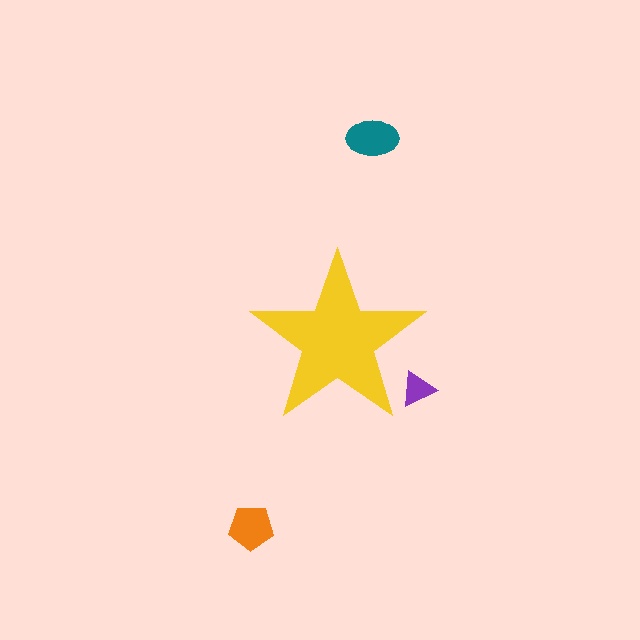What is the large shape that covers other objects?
A yellow star.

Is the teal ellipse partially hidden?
No, the teal ellipse is fully visible.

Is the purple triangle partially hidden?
Yes, the purple triangle is partially hidden behind the yellow star.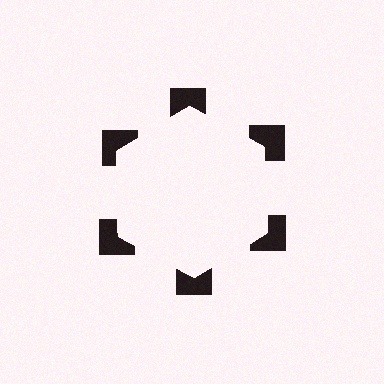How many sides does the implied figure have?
6 sides.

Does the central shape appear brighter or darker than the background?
It typically appears slightly brighter than the background, even though no actual brightness change is drawn.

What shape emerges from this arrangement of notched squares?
An illusory hexagon — its edges are inferred from the aligned wedge cuts in the notched squares, not physically drawn.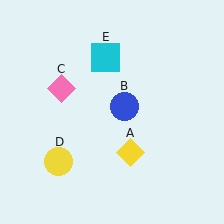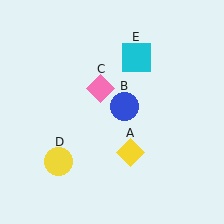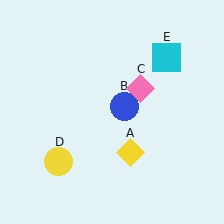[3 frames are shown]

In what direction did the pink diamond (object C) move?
The pink diamond (object C) moved right.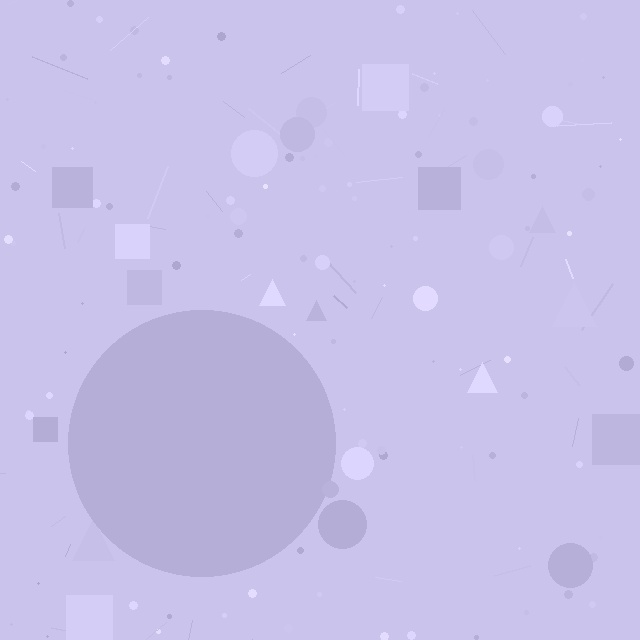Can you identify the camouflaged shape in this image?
The camouflaged shape is a circle.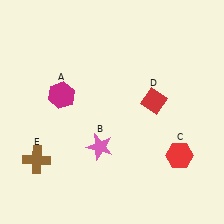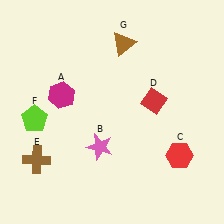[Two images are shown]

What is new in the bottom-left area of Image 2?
A lime pentagon (F) was added in the bottom-left area of Image 2.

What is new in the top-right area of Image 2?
A brown triangle (G) was added in the top-right area of Image 2.